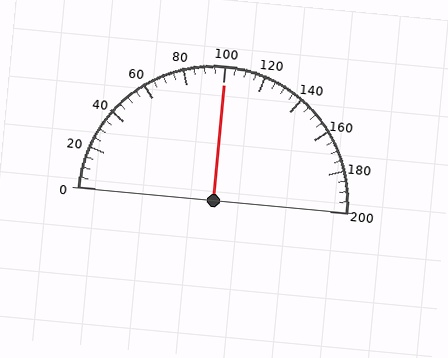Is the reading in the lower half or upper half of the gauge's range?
The reading is in the upper half of the range (0 to 200).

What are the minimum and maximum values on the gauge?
The gauge ranges from 0 to 200.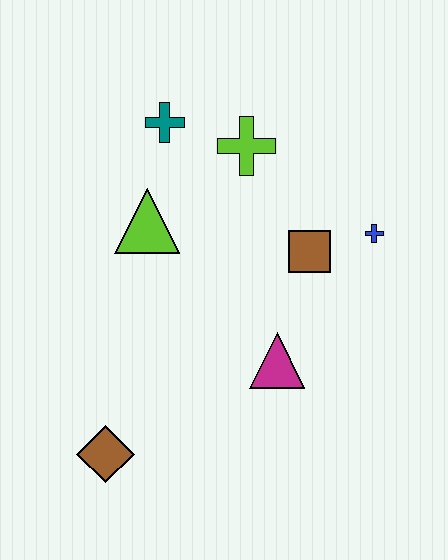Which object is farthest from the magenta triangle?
The teal cross is farthest from the magenta triangle.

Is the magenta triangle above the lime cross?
No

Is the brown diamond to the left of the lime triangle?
Yes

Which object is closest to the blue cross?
The brown square is closest to the blue cross.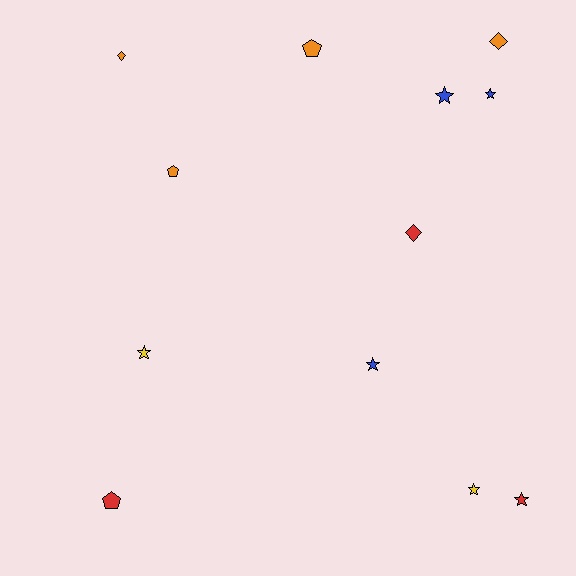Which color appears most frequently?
Orange, with 4 objects.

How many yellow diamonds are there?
There are no yellow diamonds.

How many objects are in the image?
There are 12 objects.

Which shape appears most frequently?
Star, with 6 objects.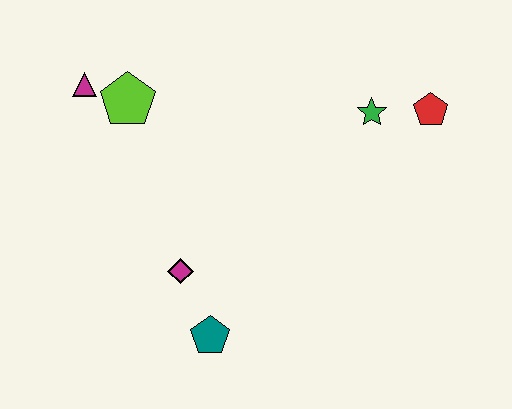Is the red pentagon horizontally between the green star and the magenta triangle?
No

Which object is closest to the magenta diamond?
The teal pentagon is closest to the magenta diamond.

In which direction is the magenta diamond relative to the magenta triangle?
The magenta diamond is below the magenta triangle.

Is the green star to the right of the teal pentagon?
Yes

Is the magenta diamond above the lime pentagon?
No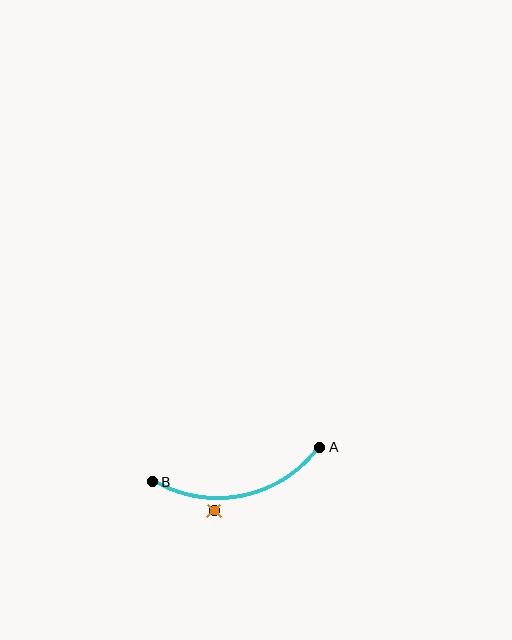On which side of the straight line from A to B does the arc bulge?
The arc bulges below the straight line connecting A and B.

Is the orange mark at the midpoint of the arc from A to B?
No — the orange mark does not lie on the arc at all. It sits slightly outside the curve.